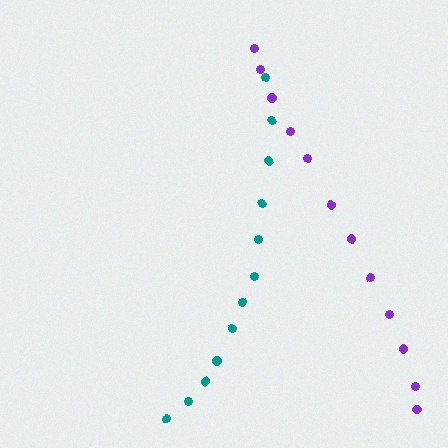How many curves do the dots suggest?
There are 2 distinct paths.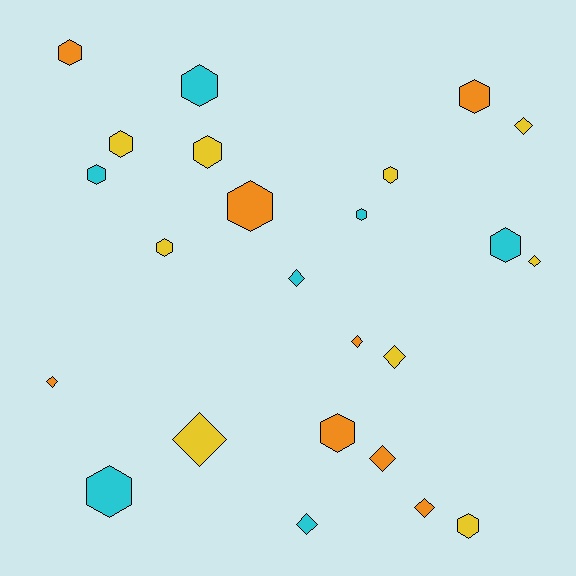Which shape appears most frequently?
Hexagon, with 14 objects.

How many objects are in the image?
There are 24 objects.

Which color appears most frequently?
Yellow, with 9 objects.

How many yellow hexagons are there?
There are 5 yellow hexagons.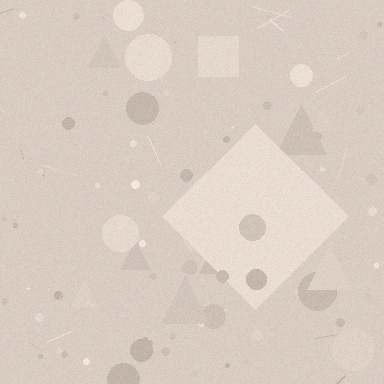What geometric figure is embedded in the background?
A diamond is embedded in the background.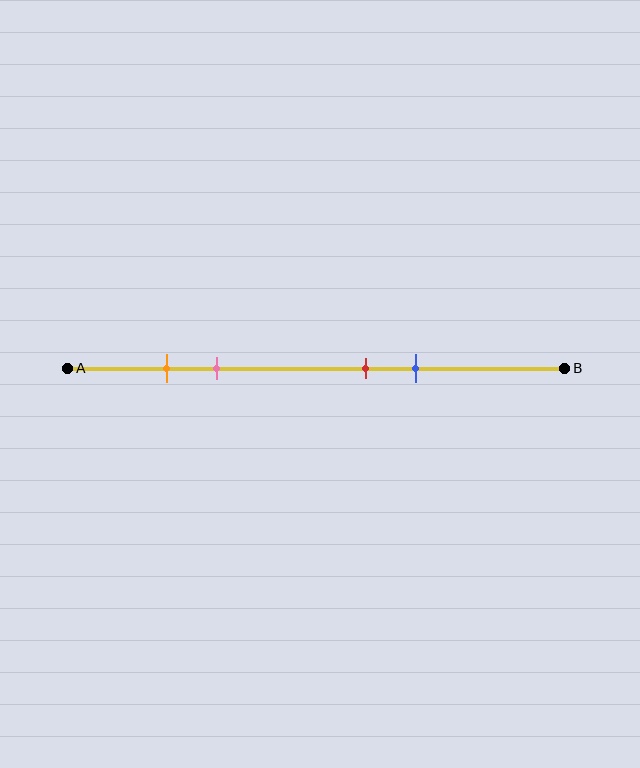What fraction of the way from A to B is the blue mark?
The blue mark is approximately 70% (0.7) of the way from A to B.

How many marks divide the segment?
There are 4 marks dividing the segment.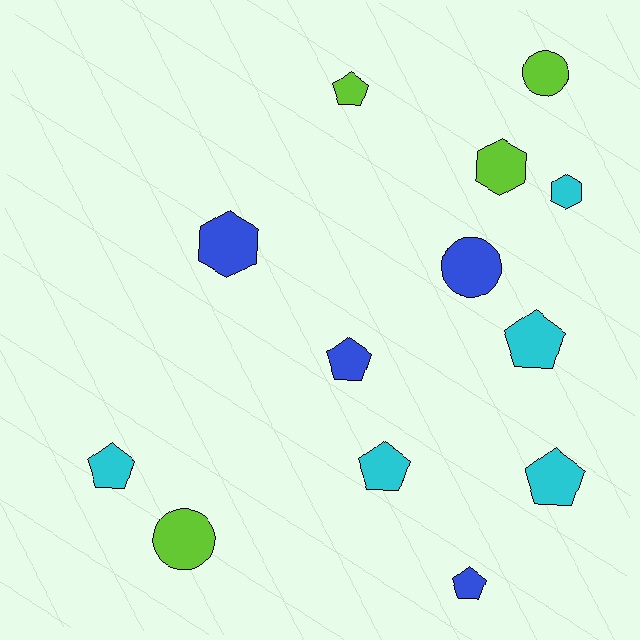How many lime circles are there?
There are 2 lime circles.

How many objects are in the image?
There are 13 objects.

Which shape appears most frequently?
Pentagon, with 7 objects.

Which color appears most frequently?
Cyan, with 5 objects.